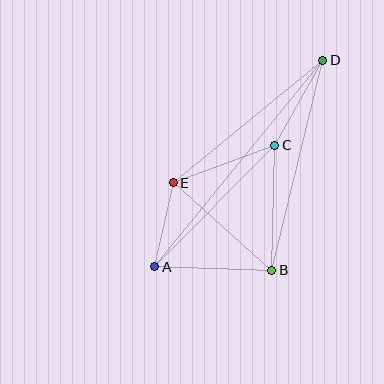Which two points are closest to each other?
Points A and E are closest to each other.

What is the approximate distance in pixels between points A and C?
The distance between A and C is approximately 171 pixels.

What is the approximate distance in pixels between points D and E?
The distance between D and E is approximately 193 pixels.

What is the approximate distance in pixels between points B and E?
The distance between B and E is approximately 131 pixels.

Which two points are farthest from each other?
Points A and D are farthest from each other.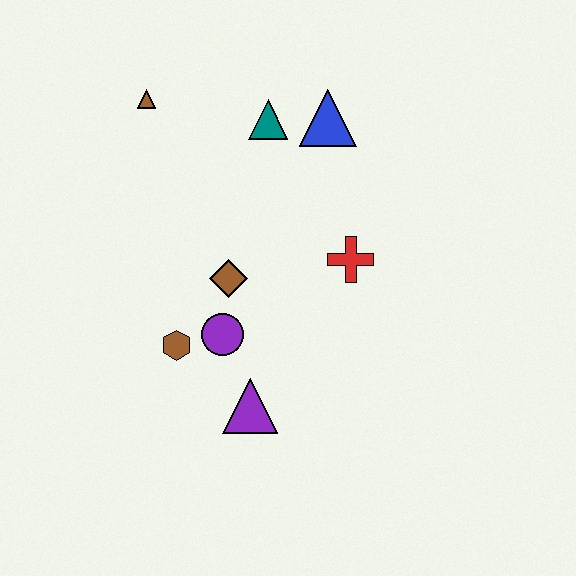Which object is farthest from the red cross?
The brown triangle is farthest from the red cross.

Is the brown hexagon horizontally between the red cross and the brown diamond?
No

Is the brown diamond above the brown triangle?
No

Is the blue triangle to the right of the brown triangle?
Yes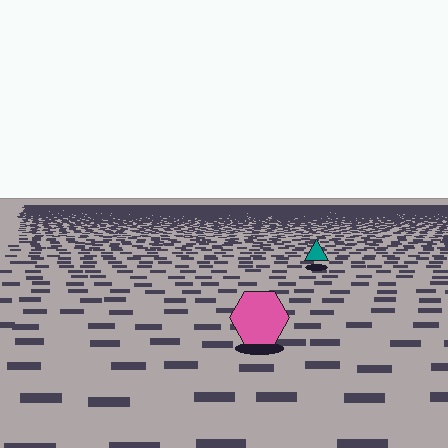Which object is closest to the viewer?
The pink hexagon is closest. The texture marks near it are larger and more spread out.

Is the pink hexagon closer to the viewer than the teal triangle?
Yes. The pink hexagon is closer — you can tell from the texture gradient: the ground texture is coarser near it.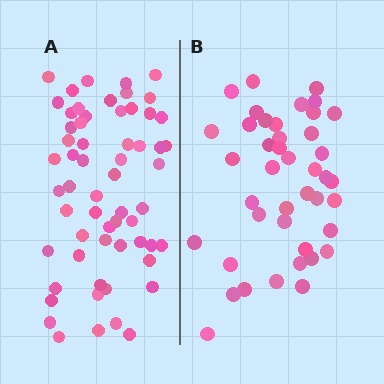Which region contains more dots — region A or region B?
Region A (the left region) has more dots.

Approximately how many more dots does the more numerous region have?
Region A has approximately 20 more dots than region B.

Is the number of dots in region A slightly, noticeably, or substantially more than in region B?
Region A has noticeably more, but not dramatically so. The ratio is roughly 1.4 to 1.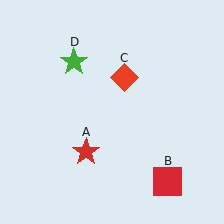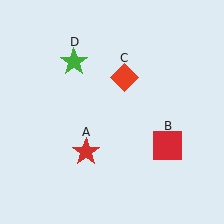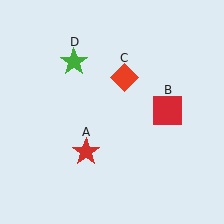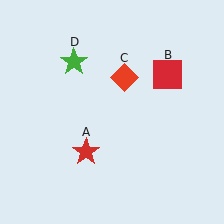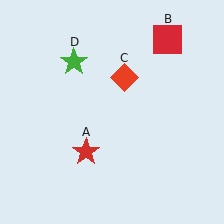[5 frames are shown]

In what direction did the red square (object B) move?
The red square (object B) moved up.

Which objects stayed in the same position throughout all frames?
Red star (object A) and red diamond (object C) and green star (object D) remained stationary.